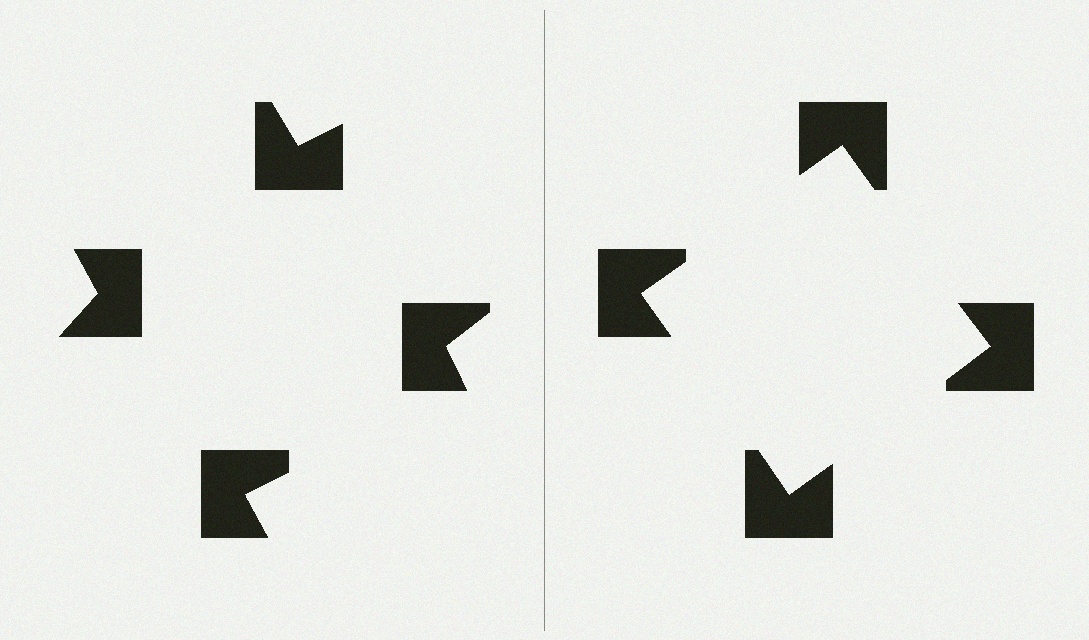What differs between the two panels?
The notched squares are positioned identically on both sides; only the wedge orientations differ. On the right they align to a square; on the left they are misaligned.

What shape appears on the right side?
An illusory square.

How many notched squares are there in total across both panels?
8 — 4 on each side.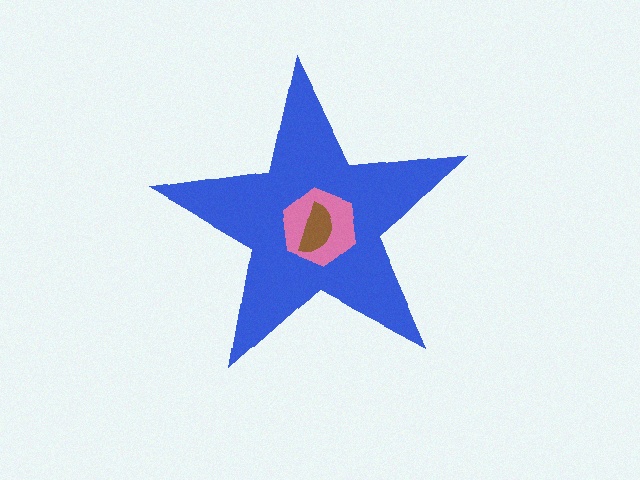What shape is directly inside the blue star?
The pink hexagon.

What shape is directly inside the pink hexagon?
The brown semicircle.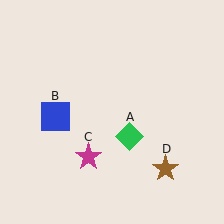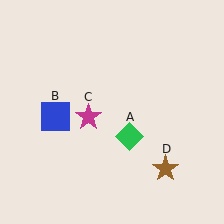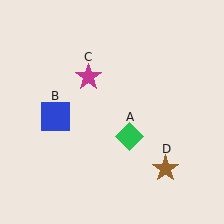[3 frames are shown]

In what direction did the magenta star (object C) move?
The magenta star (object C) moved up.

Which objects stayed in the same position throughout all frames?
Green diamond (object A) and blue square (object B) and brown star (object D) remained stationary.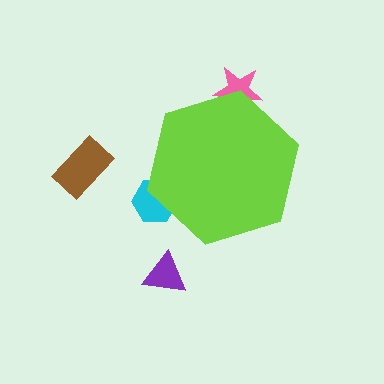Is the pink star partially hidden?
Yes, the pink star is partially hidden behind the lime hexagon.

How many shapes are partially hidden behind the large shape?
2 shapes are partially hidden.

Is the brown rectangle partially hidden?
No, the brown rectangle is fully visible.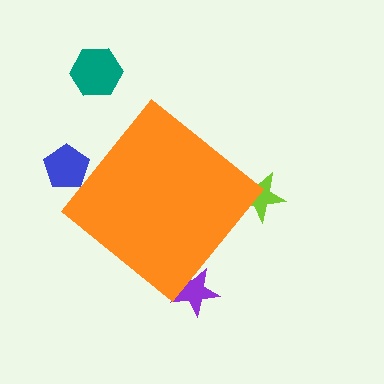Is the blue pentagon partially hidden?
Yes, the blue pentagon is partially hidden behind the orange diamond.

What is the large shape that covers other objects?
An orange diamond.